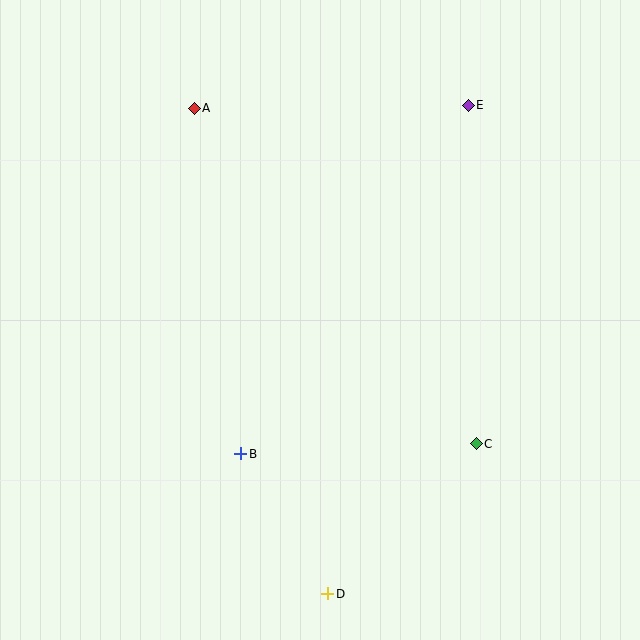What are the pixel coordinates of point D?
Point D is at (328, 594).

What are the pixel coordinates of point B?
Point B is at (241, 454).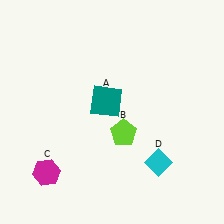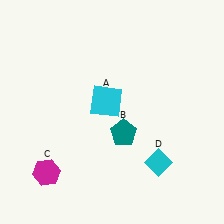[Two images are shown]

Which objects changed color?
A changed from teal to cyan. B changed from lime to teal.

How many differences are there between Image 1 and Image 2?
There are 2 differences between the two images.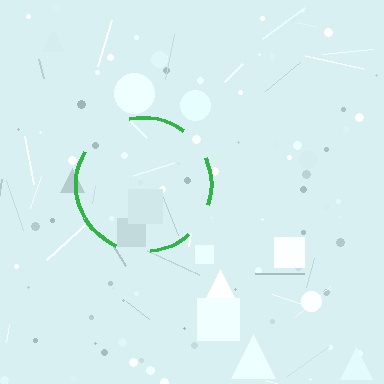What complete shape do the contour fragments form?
The contour fragments form a circle.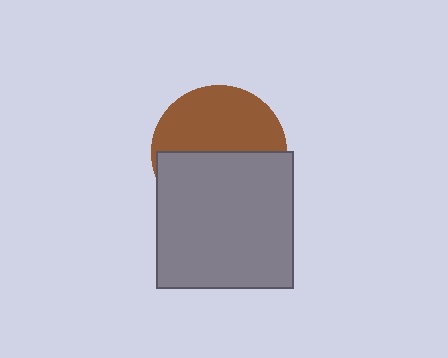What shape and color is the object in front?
The object in front is a gray square.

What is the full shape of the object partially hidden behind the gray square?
The partially hidden object is a brown circle.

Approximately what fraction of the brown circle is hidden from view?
Roughly 50% of the brown circle is hidden behind the gray square.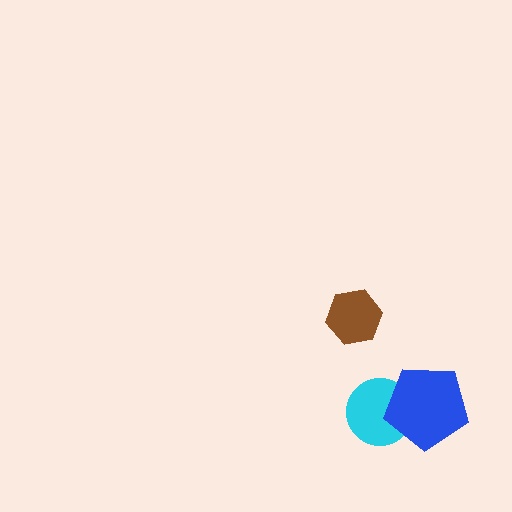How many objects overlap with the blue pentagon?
1 object overlaps with the blue pentagon.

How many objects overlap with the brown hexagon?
0 objects overlap with the brown hexagon.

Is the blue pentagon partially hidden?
No, no other shape covers it.